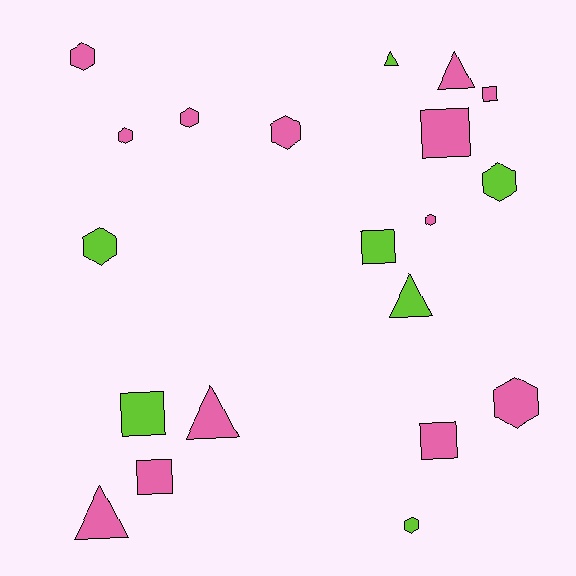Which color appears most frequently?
Pink, with 13 objects.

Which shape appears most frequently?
Hexagon, with 9 objects.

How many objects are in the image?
There are 20 objects.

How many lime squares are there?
There are 2 lime squares.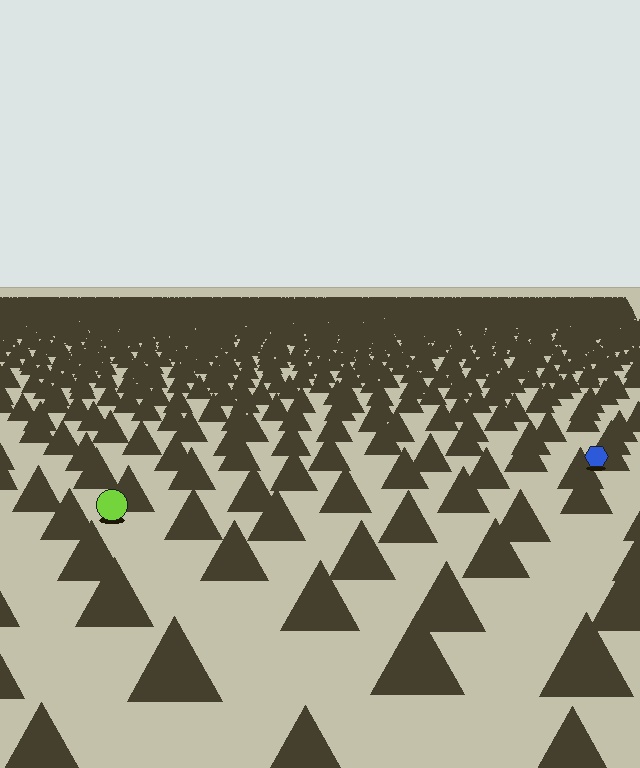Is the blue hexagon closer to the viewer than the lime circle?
No. The lime circle is closer — you can tell from the texture gradient: the ground texture is coarser near it.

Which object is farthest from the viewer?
The blue hexagon is farthest from the viewer. It appears smaller and the ground texture around it is denser.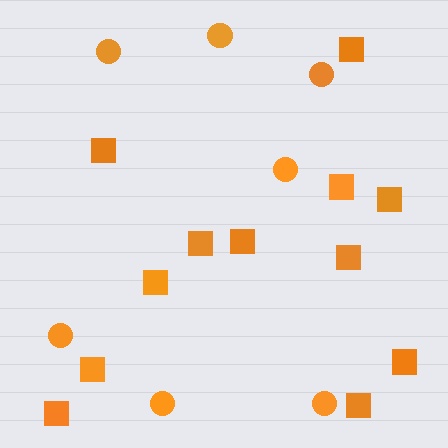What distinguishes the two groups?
There are 2 groups: one group of circles (7) and one group of squares (12).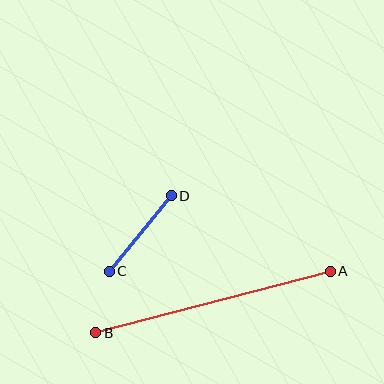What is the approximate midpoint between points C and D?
The midpoint is at approximately (140, 234) pixels.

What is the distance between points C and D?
The distance is approximately 98 pixels.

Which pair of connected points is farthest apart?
Points A and B are farthest apart.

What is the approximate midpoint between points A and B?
The midpoint is at approximately (213, 302) pixels.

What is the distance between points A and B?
The distance is approximately 242 pixels.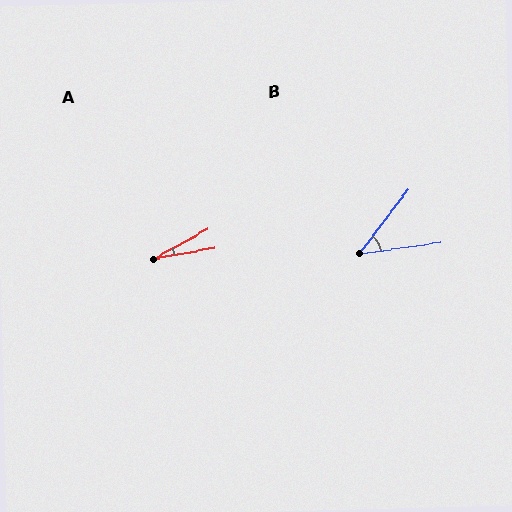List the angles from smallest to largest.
A (18°), B (44°).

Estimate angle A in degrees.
Approximately 18 degrees.